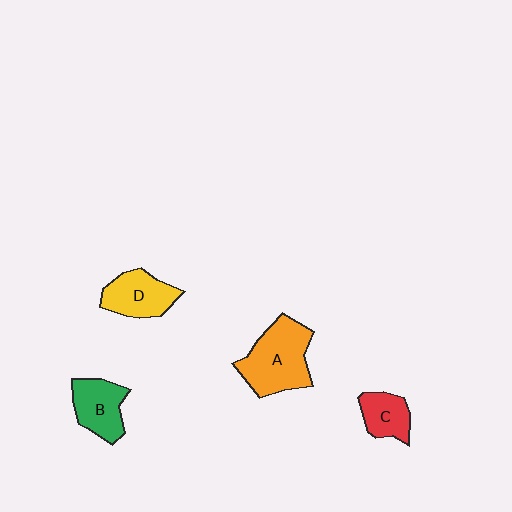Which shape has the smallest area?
Shape C (red).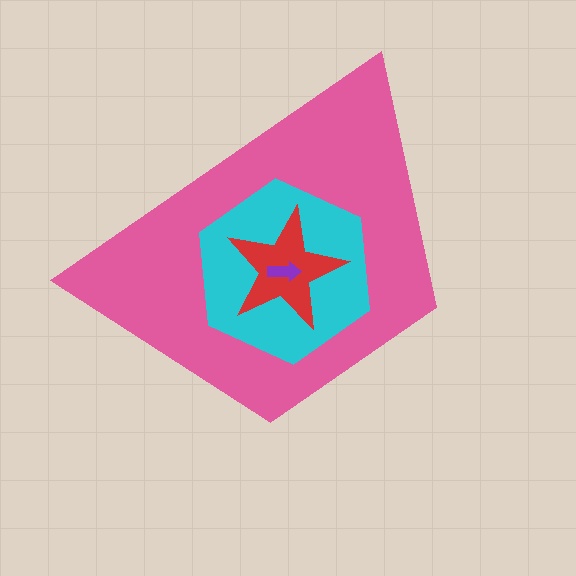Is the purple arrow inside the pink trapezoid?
Yes.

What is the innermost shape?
The purple arrow.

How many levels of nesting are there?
4.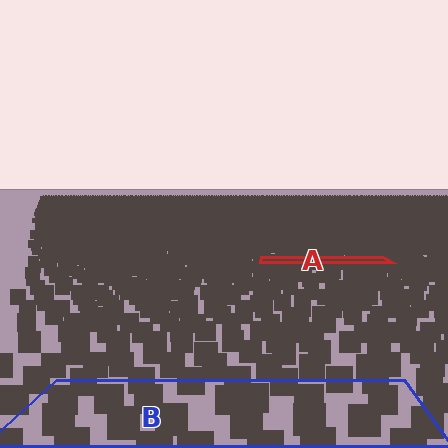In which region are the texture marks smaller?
The texture marks are smaller in region A, because it is farther away.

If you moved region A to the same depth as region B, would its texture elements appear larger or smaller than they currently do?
They would appear larger. At a closer depth, the same texture elements are projected at a bigger on-screen size.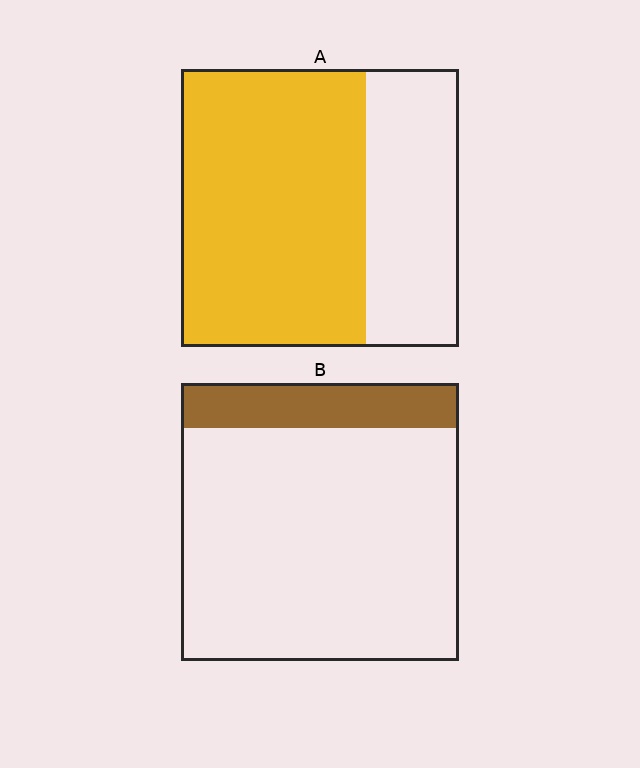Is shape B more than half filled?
No.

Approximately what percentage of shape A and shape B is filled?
A is approximately 65% and B is approximately 15%.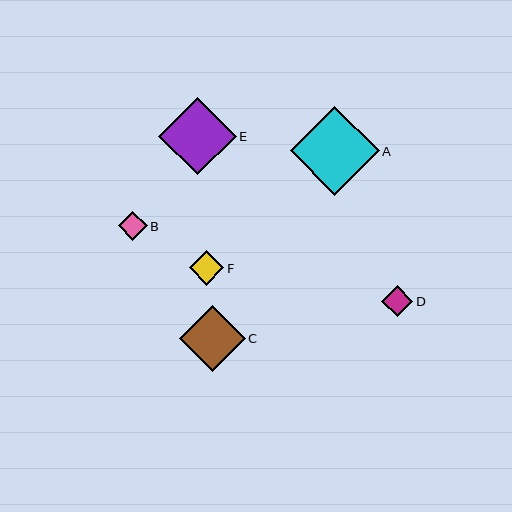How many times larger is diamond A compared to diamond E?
Diamond A is approximately 1.1 times the size of diamond E.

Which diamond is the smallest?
Diamond B is the smallest with a size of approximately 29 pixels.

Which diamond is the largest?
Diamond A is the largest with a size of approximately 89 pixels.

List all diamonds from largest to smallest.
From largest to smallest: A, E, C, F, D, B.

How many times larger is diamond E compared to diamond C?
Diamond E is approximately 1.2 times the size of diamond C.